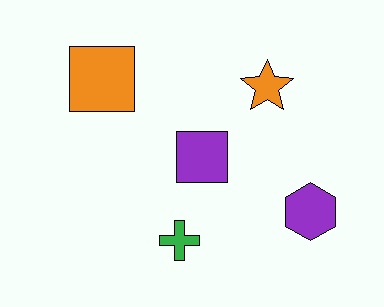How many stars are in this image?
There is 1 star.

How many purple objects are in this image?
There are 2 purple objects.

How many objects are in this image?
There are 5 objects.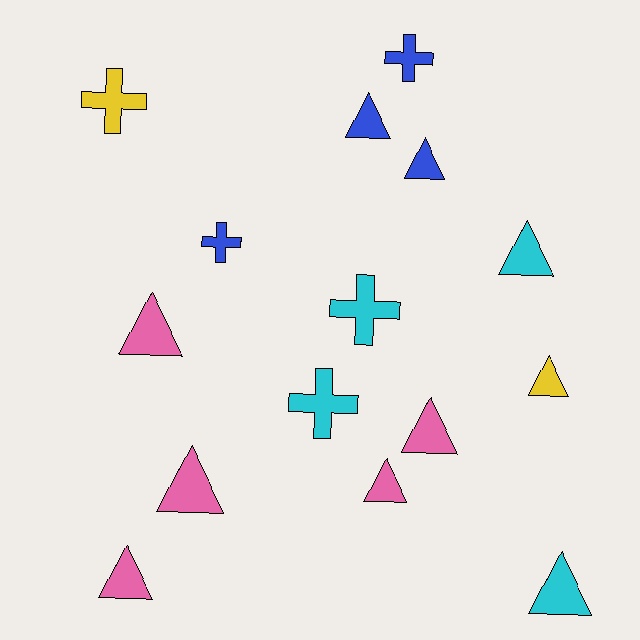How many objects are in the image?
There are 15 objects.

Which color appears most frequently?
Pink, with 5 objects.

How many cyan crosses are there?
There are 2 cyan crosses.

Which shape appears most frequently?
Triangle, with 10 objects.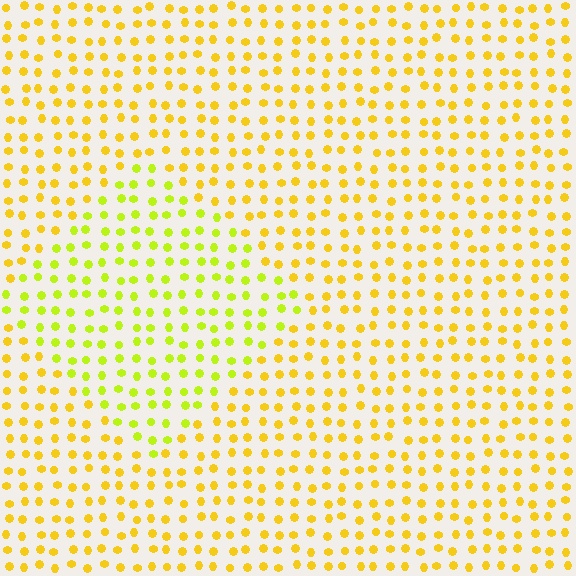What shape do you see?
I see a diamond.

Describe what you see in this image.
The image is filled with small yellow elements in a uniform arrangement. A diamond-shaped region is visible where the elements are tinted to a slightly different hue, forming a subtle color boundary.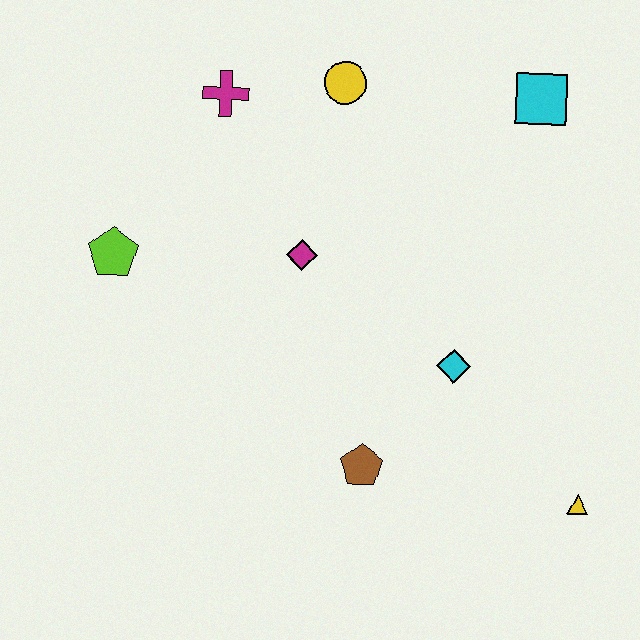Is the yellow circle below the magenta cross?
No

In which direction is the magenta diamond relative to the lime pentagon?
The magenta diamond is to the right of the lime pentagon.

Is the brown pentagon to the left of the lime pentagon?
No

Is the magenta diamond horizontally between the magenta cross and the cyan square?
Yes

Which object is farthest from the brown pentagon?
The cyan square is farthest from the brown pentagon.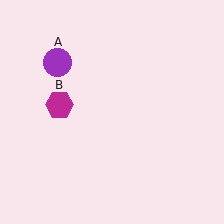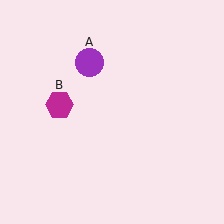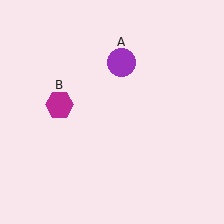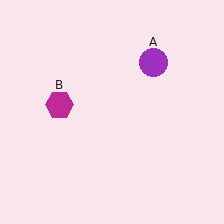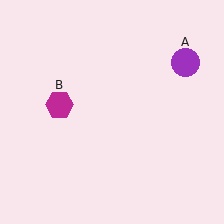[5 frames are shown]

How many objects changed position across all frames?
1 object changed position: purple circle (object A).